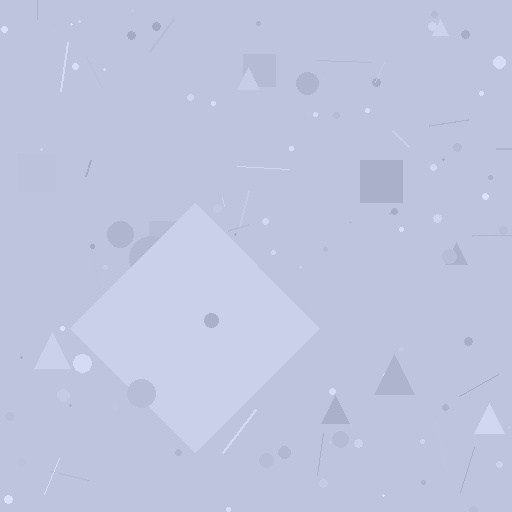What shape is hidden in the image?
A diamond is hidden in the image.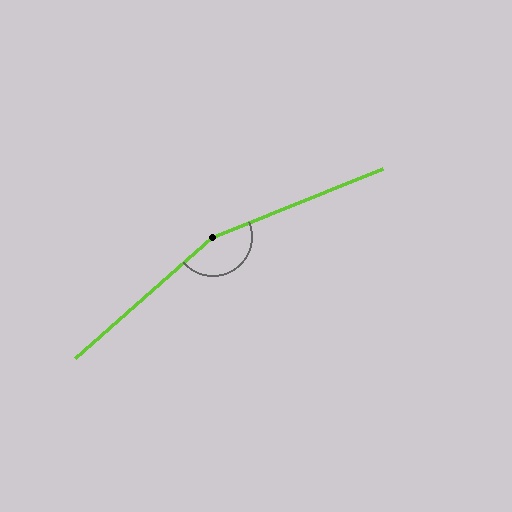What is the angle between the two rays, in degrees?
Approximately 161 degrees.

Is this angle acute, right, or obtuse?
It is obtuse.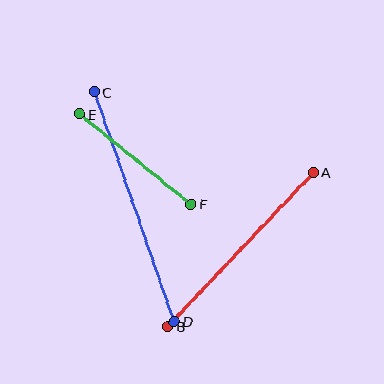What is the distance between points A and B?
The distance is approximately 212 pixels.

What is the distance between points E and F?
The distance is approximately 144 pixels.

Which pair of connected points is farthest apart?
Points C and D are farthest apart.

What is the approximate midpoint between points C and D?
The midpoint is at approximately (134, 207) pixels.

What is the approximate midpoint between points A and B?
The midpoint is at approximately (241, 249) pixels.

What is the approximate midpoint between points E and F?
The midpoint is at approximately (135, 159) pixels.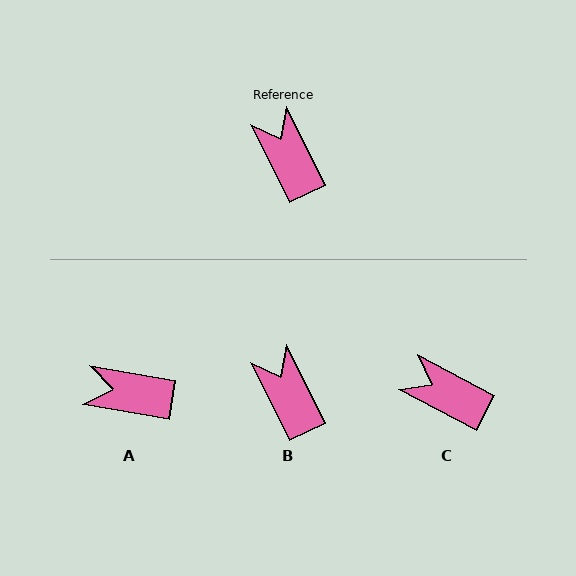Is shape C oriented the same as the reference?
No, it is off by about 36 degrees.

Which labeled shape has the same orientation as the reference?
B.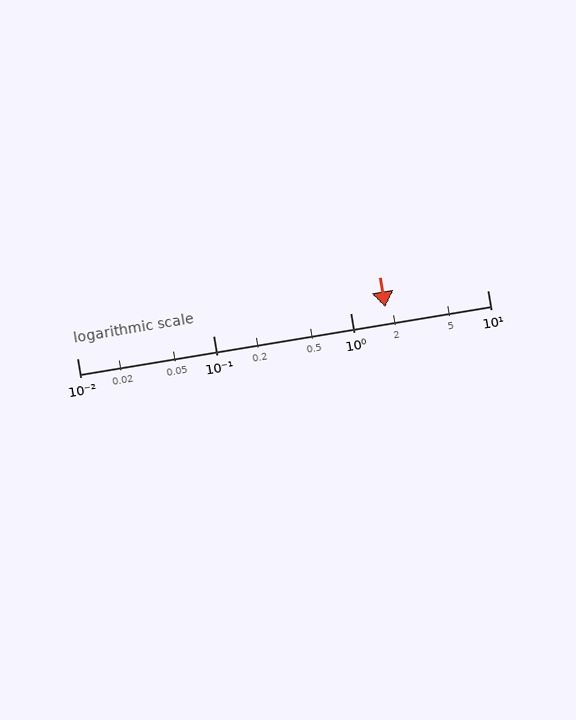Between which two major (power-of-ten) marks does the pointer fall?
The pointer is between 1 and 10.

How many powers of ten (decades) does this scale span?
The scale spans 3 decades, from 0.01 to 10.